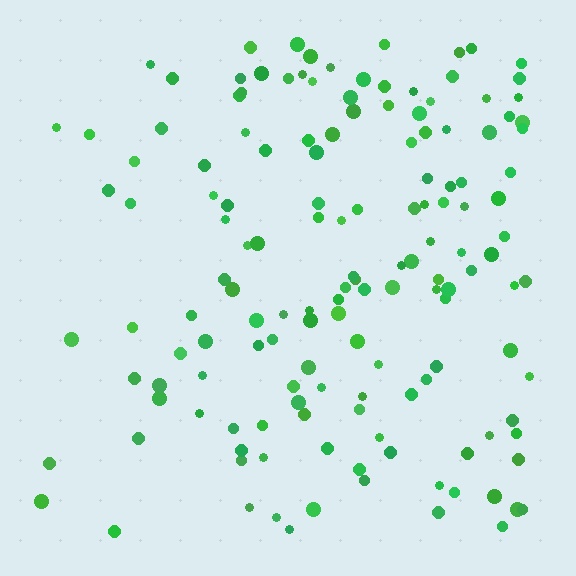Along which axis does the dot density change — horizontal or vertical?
Horizontal.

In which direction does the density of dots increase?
From left to right, with the right side densest.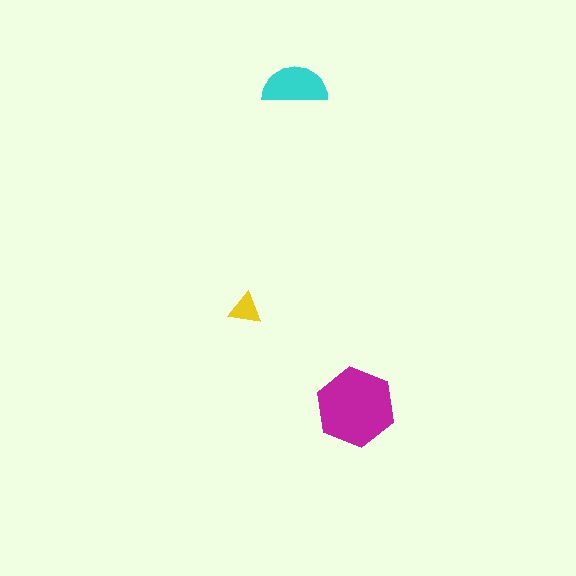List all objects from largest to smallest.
The magenta hexagon, the cyan semicircle, the yellow triangle.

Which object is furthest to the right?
The magenta hexagon is rightmost.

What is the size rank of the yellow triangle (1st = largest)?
3rd.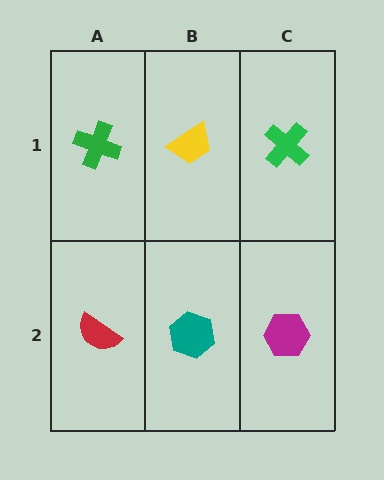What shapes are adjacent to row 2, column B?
A yellow trapezoid (row 1, column B), a red semicircle (row 2, column A), a magenta hexagon (row 2, column C).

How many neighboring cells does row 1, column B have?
3.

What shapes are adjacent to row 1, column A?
A red semicircle (row 2, column A), a yellow trapezoid (row 1, column B).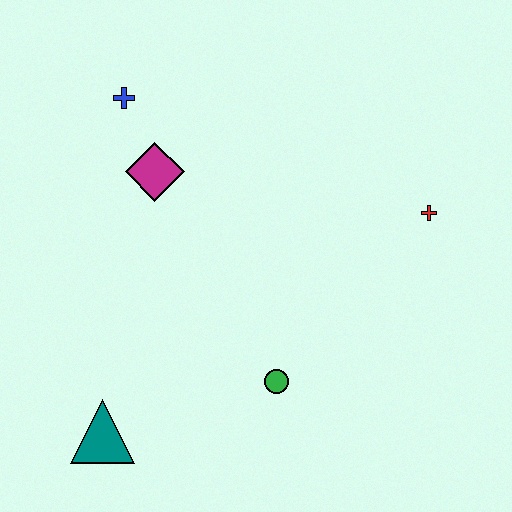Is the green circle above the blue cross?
No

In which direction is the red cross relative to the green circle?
The red cross is above the green circle.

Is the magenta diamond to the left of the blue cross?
No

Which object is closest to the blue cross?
The magenta diamond is closest to the blue cross.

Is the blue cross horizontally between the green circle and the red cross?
No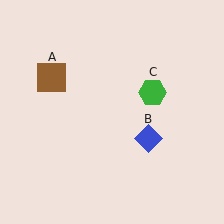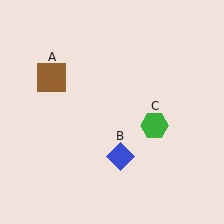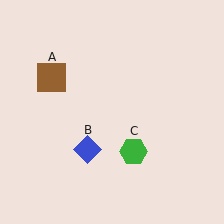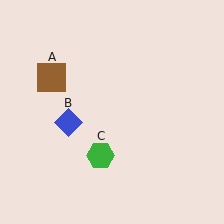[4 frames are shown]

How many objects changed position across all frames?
2 objects changed position: blue diamond (object B), green hexagon (object C).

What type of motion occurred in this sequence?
The blue diamond (object B), green hexagon (object C) rotated clockwise around the center of the scene.